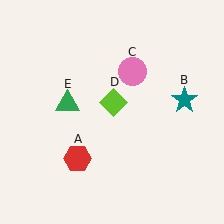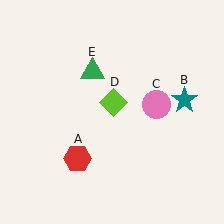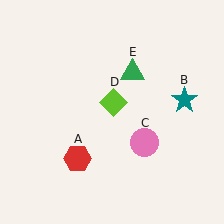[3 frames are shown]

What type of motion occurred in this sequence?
The pink circle (object C), green triangle (object E) rotated clockwise around the center of the scene.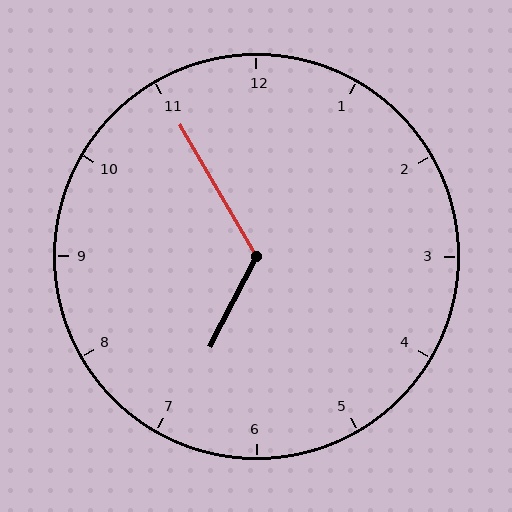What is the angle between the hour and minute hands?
Approximately 122 degrees.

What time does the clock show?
6:55.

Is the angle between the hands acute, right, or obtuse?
It is obtuse.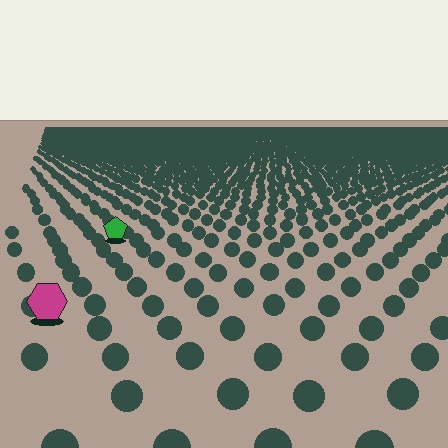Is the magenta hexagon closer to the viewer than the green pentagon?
Yes. The magenta hexagon is closer — you can tell from the texture gradient: the ground texture is coarser near it.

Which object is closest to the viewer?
The magenta hexagon is closest. The texture marks near it are larger and more spread out.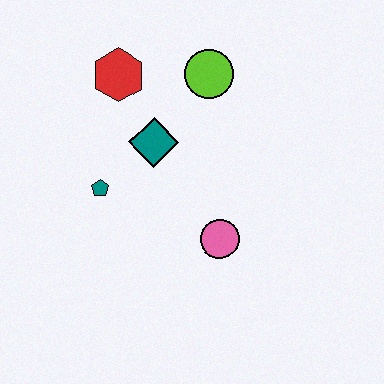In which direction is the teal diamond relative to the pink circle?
The teal diamond is above the pink circle.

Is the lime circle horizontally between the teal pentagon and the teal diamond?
No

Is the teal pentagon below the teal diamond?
Yes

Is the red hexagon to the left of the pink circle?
Yes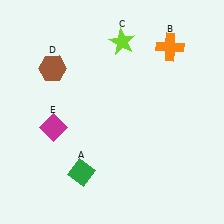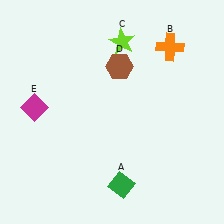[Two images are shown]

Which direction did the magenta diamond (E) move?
The magenta diamond (E) moved up.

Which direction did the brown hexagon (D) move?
The brown hexagon (D) moved right.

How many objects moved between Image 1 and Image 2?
3 objects moved between the two images.